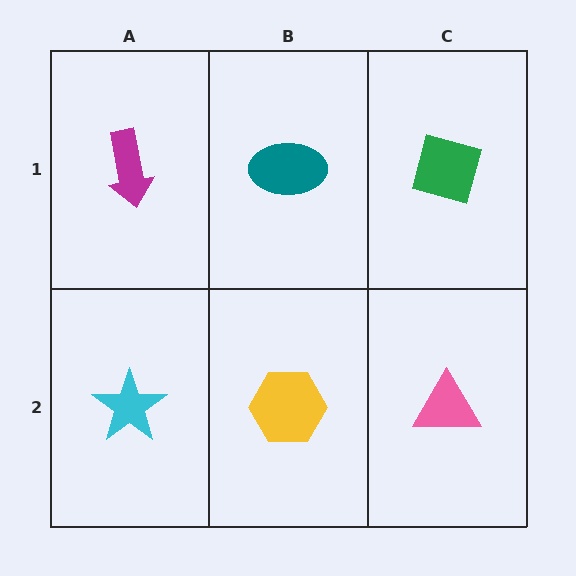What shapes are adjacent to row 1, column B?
A yellow hexagon (row 2, column B), a magenta arrow (row 1, column A), a green square (row 1, column C).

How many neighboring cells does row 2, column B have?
3.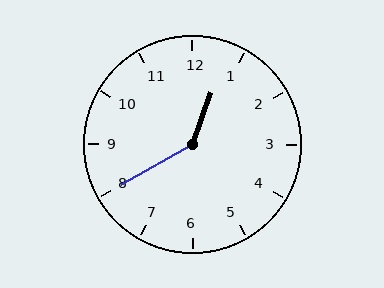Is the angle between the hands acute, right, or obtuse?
It is obtuse.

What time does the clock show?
12:40.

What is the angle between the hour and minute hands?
Approximately 140 degrees.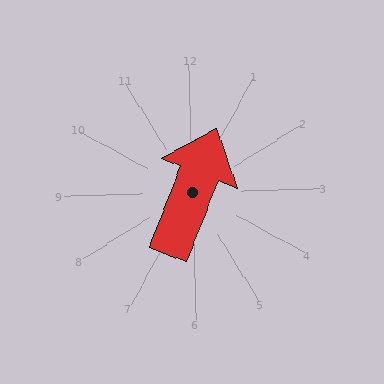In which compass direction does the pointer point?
Northeast.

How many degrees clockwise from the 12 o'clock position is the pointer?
Approximately 23 degrees.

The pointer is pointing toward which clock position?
Roughly 1 o'clock.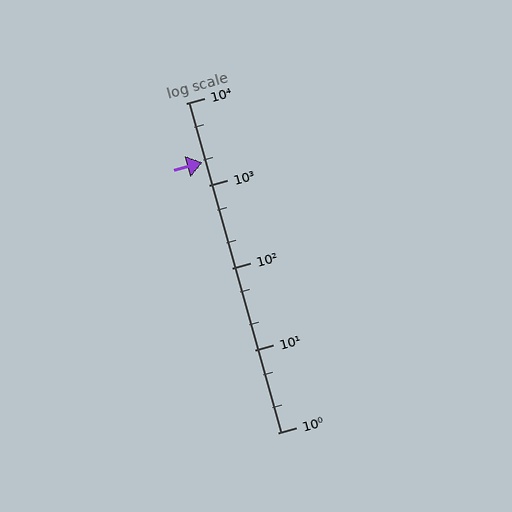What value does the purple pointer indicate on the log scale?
The pointer indicates approximately 1900.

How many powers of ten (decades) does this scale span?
The scale spans 4 decades, from 1 to 10000.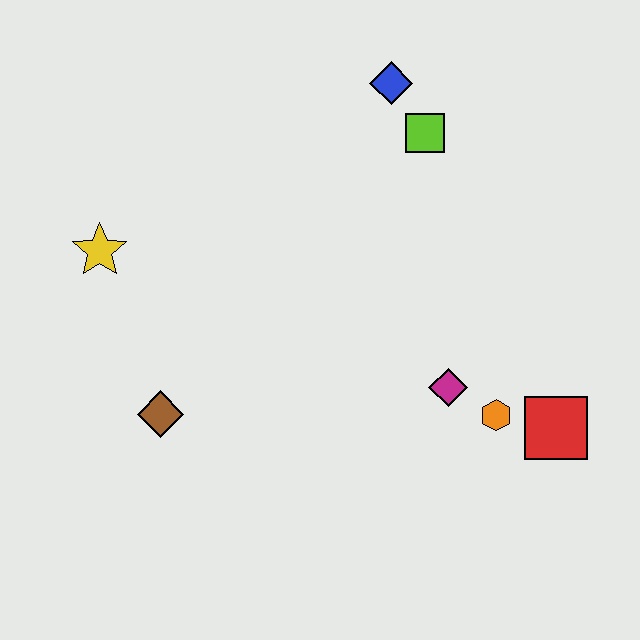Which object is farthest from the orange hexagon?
The yellow star is farthest from the orange hexagon.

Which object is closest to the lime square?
The blue diamond is closest to the lime square.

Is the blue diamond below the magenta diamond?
No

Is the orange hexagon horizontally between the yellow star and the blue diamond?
No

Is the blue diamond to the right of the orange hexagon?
No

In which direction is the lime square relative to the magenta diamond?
The lime square is above the magenta diamond.